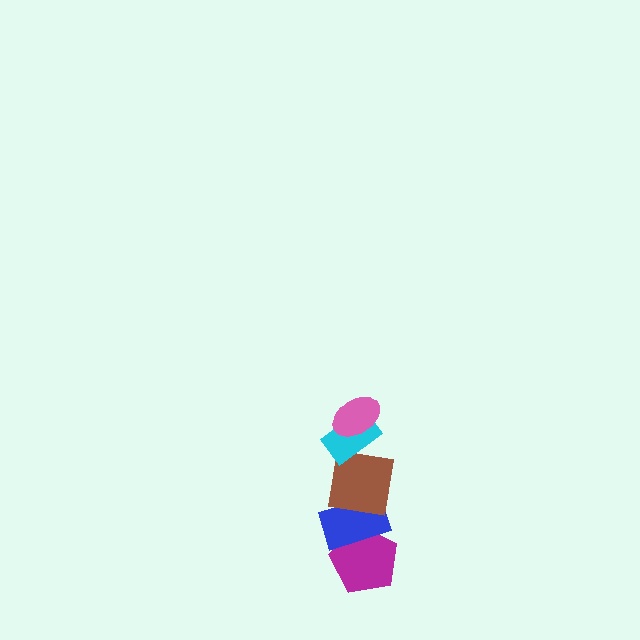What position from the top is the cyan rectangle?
The cyan rectangle is 2nd from the top.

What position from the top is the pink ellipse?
The pink ellipse is 1st from the top.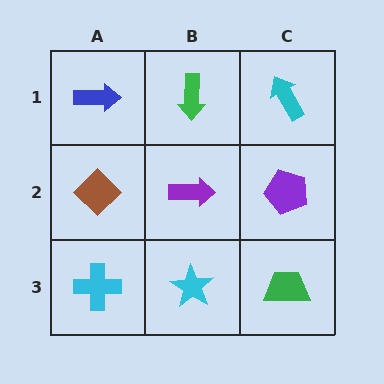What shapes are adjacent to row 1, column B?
A purple arrow (row 2, column B), a blue arrow (row 1, column A), a cyan arrow (row 1, column C).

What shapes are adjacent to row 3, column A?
A brown diamond (row 2, column A), a cyan star (row 3, column B).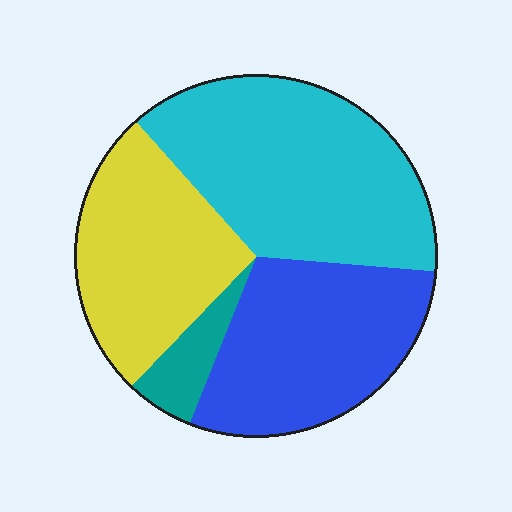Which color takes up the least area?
Teal, at roughly 5%.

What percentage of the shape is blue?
Blue takes up about one third (1/3) of the shape.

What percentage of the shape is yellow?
Yellow takes up about one quarter (1/4) of the shape.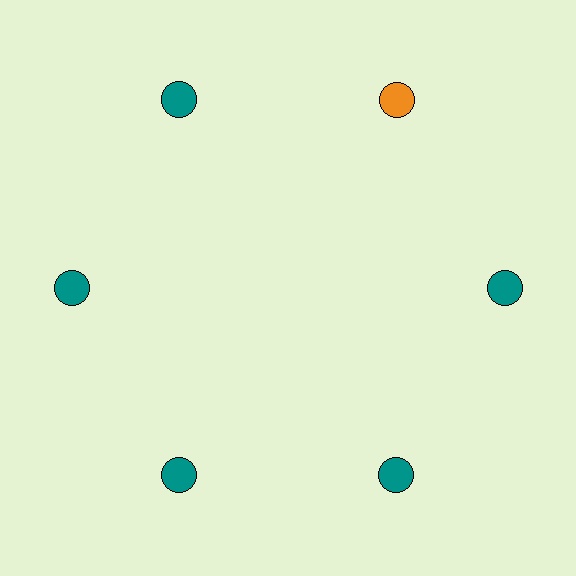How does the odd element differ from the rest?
It has a different color: orange instead of teal.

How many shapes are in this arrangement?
There are 6 shapes arranged in a ring pattern.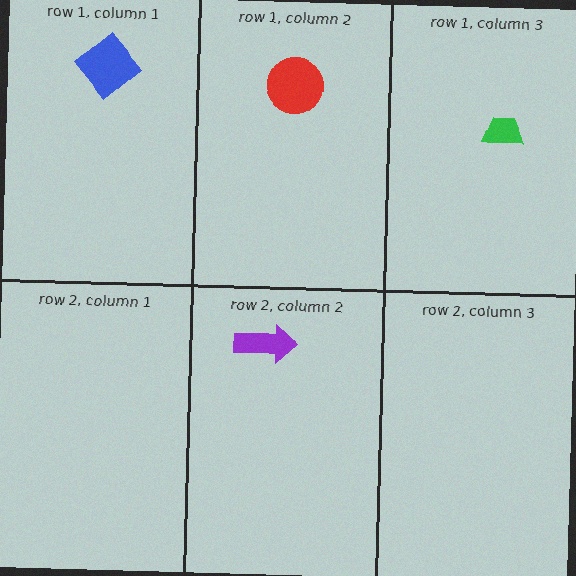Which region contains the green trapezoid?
The row 1, column 3 region.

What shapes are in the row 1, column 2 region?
The red circle.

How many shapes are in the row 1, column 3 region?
1.